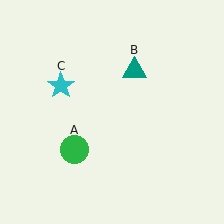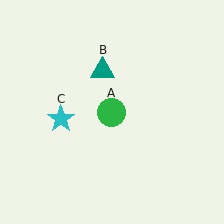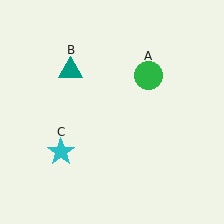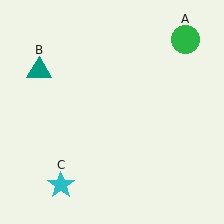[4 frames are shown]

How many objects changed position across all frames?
3 objects changed position: green circle (object A), teal triangle (object B), cyan star (object C).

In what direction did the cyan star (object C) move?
The cyan star (object C) moved down.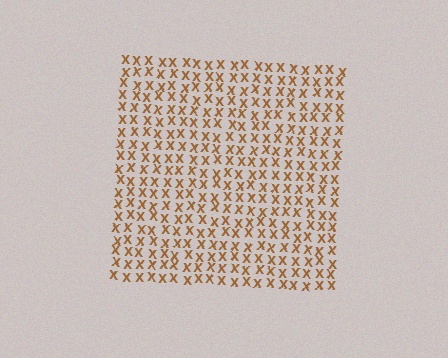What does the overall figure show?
The overall figure shows a square.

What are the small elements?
The small elements are letter X's.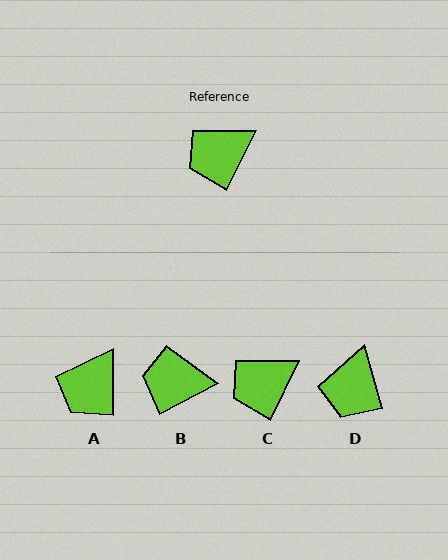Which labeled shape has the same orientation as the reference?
C.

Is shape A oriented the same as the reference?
No, it is off by about 27 degrees.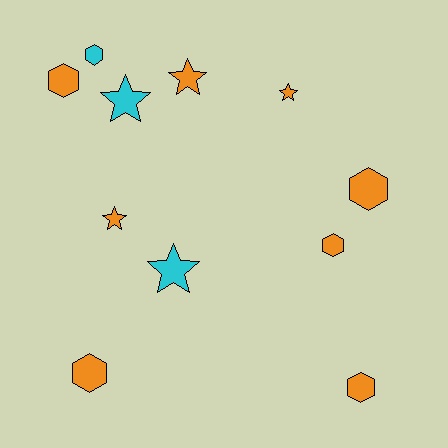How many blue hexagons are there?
There are no blue hexagons.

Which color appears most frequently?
Orange, with 8 objects.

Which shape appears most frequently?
Hexagon, with 6 objects.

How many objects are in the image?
There are 11 objects.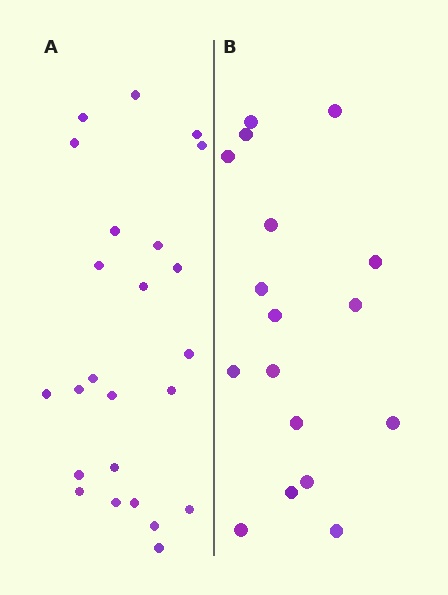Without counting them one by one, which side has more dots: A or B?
Region A (the left region) has more dots.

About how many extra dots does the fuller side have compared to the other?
Region A has roughly 8 or so more dots than region B.